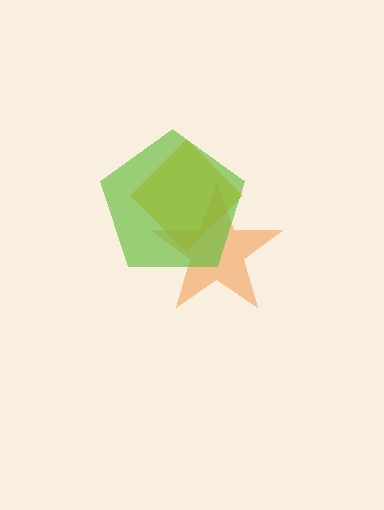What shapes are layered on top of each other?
The layered shapes are: a yellow diamond, an orange star, a lime pentagon.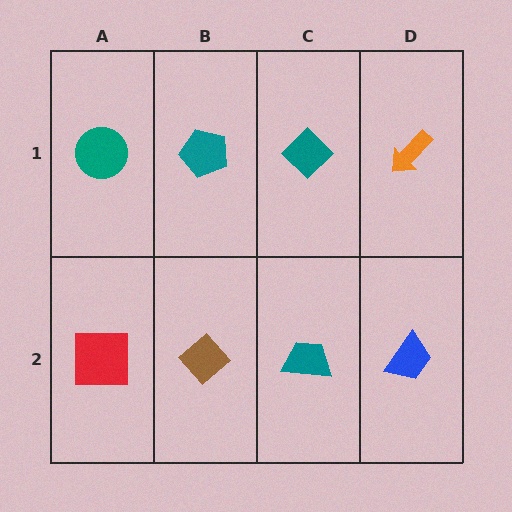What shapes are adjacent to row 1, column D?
A blue trapezoid (row 2, column D), a teal diamond (row 1, column C).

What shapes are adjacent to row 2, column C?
A teal diamond (row 1, column C), a brown diamond (row 2, column B), a blue trapezoid (row 2, column D).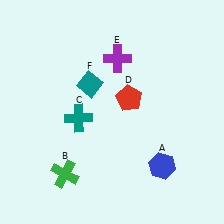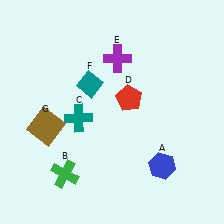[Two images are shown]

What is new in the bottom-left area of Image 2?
A brown square (G) was added in the bottom-left area of Image 2.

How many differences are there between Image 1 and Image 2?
There is 1 difference between the two images.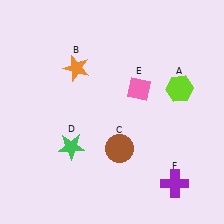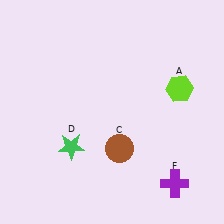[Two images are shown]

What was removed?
The pink diamond (E), the orange star (B) were removed in Image 2.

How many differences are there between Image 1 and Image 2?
There are 2 differences between the two images.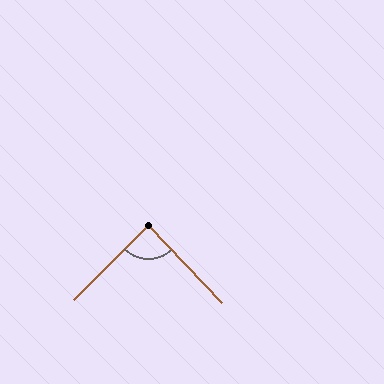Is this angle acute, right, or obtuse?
It is approximately a right angle.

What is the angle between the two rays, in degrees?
Approximately 88 degrees.